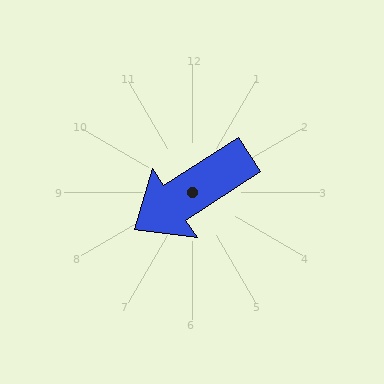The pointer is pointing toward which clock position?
Roughly 8 o'clock.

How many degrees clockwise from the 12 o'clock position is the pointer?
Approximately 237 degrees.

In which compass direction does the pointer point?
Southwest.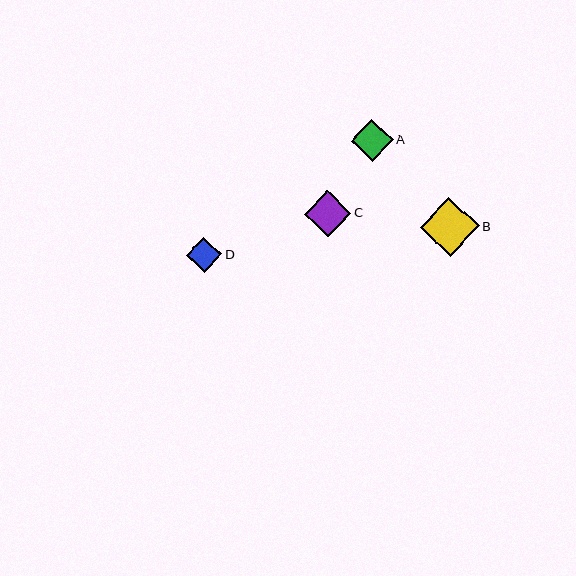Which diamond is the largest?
Diamond B is the largest with a size of approximately 59 pixels.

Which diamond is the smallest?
Diamond D is the smallest with a size of approximately 35 pixels.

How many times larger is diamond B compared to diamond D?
Diamond B is approximately 1.7 times the size of diamond D.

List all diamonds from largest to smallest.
From largest to smallest: B, C, A, D.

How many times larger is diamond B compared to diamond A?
Diamond B is approximately 1.4 times the size of diamond A.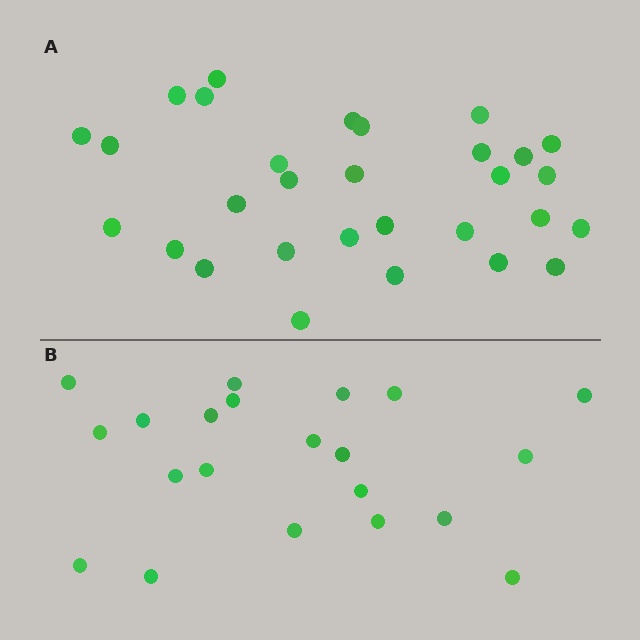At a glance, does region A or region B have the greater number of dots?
Region A (the top region) has more dots.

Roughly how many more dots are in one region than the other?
Region A has roughly 8 or so more dots than region B.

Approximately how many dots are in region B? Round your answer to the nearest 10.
About 20 dots. (The exact count is 21, which rounds to 20.)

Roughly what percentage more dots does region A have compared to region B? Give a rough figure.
About 45% more.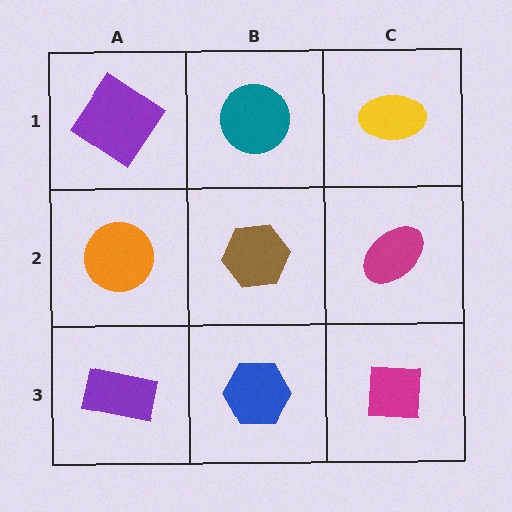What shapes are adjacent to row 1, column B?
A brown hexagon (row 2, column B), a purple diamond (row 1, column A), a yellow ellipse (row 1, column C).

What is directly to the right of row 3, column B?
A magenta square.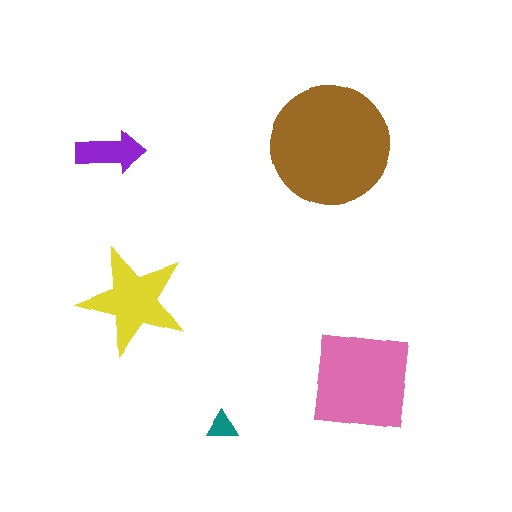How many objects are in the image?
There are 5 objects in the image.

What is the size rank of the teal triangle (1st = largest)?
5th.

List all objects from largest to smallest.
The brown circle, the pink square, the yellow star, the purple arrow, the teal triangle.